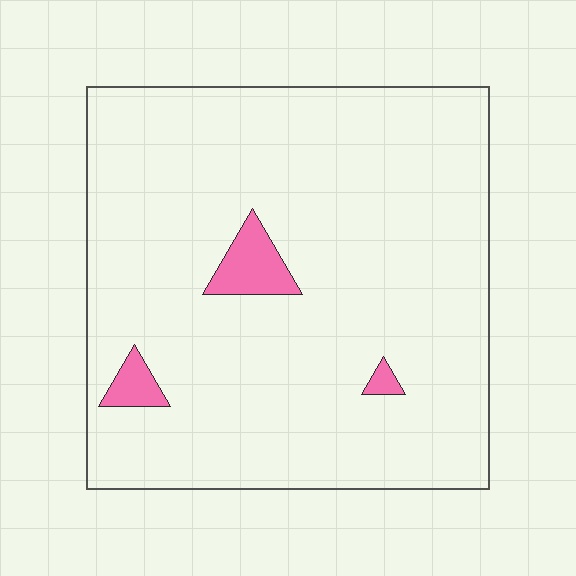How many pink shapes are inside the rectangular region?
3.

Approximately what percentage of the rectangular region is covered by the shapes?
Approximately 5%.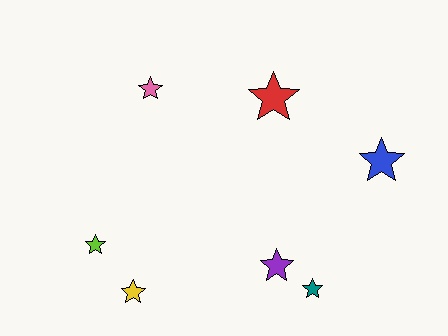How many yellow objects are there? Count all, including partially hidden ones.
There is 1 yellow object.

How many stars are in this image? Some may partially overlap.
There are 7 stars.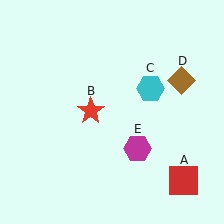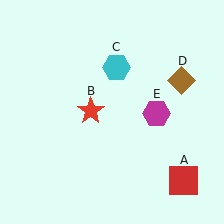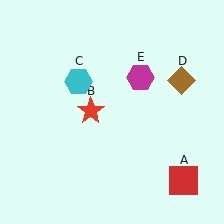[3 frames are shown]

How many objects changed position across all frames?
2 objects changed position: cyan hexagon (object C), magenta hexagon (object E).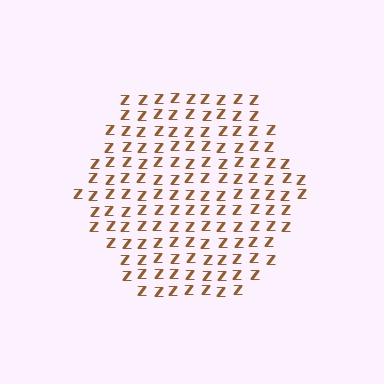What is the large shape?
The large shape is a hexagon.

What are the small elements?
The small elements are letter Z's.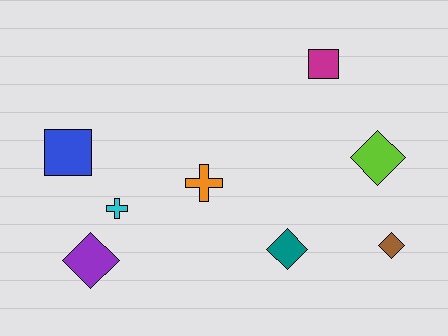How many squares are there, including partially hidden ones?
There are 2 squares.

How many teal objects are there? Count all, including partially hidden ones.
There is 1 teal object.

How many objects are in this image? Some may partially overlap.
There are 8 objects.